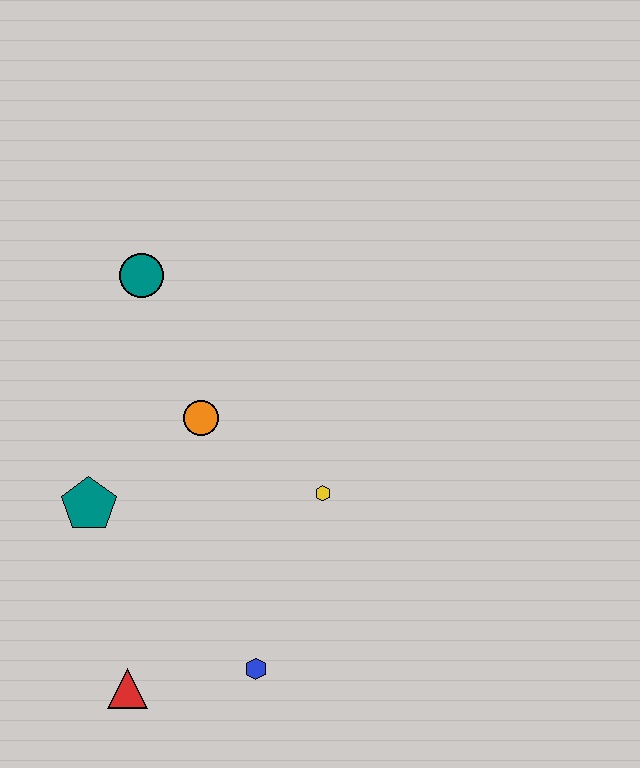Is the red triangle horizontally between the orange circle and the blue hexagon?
No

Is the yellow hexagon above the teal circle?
No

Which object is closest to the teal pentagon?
The orange circle is closest to the teal pentagon.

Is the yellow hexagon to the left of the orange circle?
No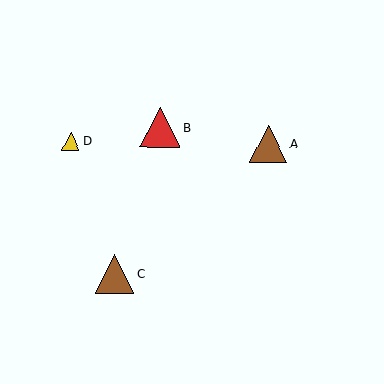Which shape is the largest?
The red triangle (labeled B) is the largest.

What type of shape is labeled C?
Shape C is a brown triangle.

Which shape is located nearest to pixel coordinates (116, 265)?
The brown triangle (labeled C) at (115, 274) is nearest to that location.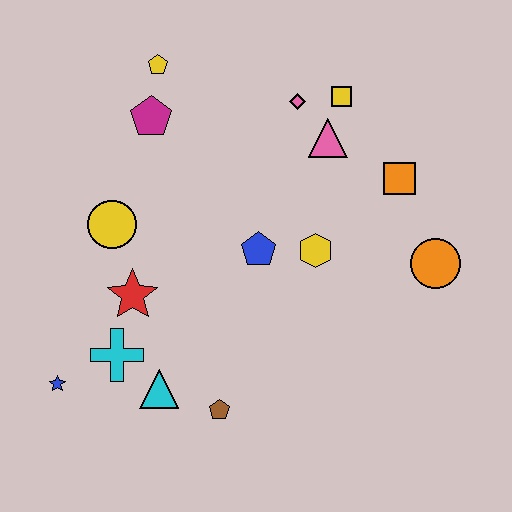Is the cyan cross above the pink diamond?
No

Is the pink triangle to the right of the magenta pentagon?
Yes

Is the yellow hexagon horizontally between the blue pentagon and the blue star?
No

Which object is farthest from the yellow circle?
The orange circle is farthest from the yellow circle.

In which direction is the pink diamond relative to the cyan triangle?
The pink diamond is above the cyan triangle.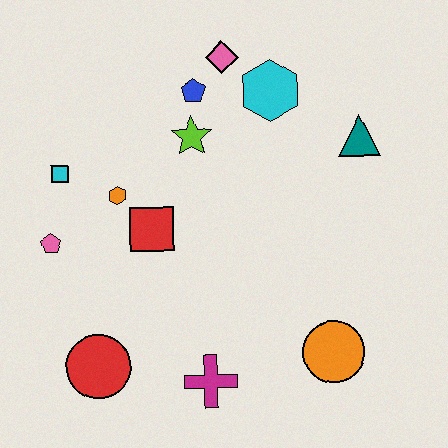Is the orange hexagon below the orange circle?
No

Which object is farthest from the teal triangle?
The red circle is farthest from the teal triangle.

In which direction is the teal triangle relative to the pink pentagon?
The teal triangle is to the right of the pink pentagon.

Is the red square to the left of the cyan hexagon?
Yes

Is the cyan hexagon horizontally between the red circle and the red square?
No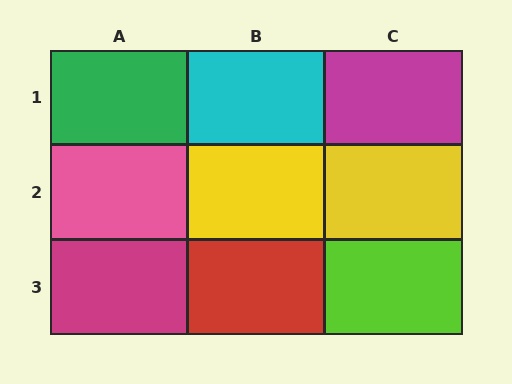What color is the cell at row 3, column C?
Lime.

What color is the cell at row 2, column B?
Yellow.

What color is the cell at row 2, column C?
Yellow.